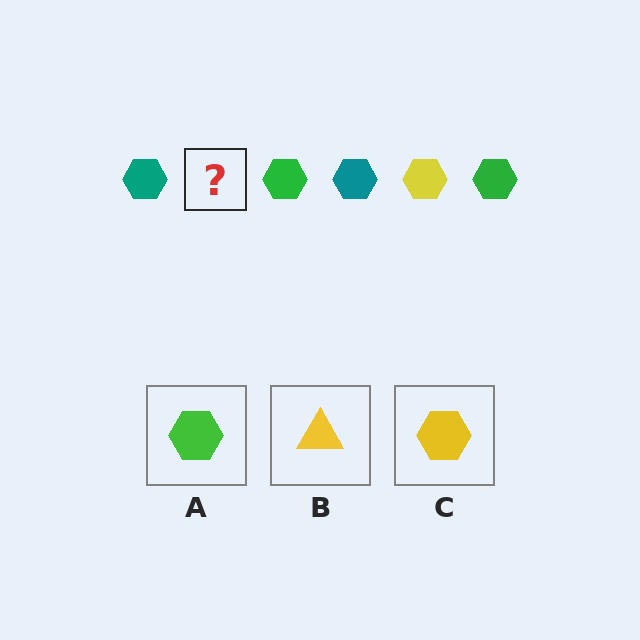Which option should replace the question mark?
Option C.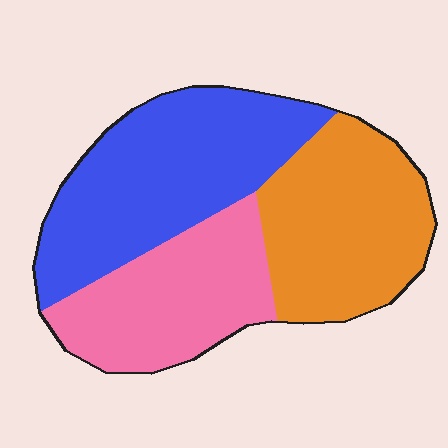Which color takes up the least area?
Pink, at roughly 30%.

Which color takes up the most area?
Blue, at roughly 40%.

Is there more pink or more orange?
Orange.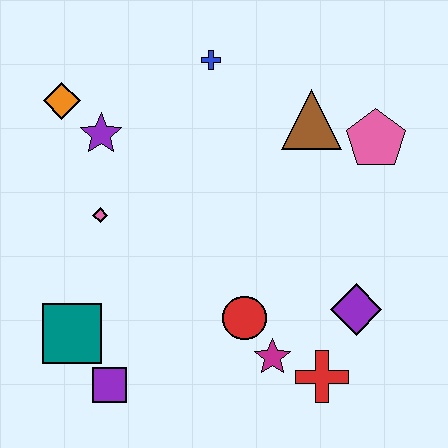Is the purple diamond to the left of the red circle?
No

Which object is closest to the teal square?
The purple square is closest to the teal square.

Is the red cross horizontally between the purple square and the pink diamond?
No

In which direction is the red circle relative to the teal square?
The red circle is to the right of the teal square.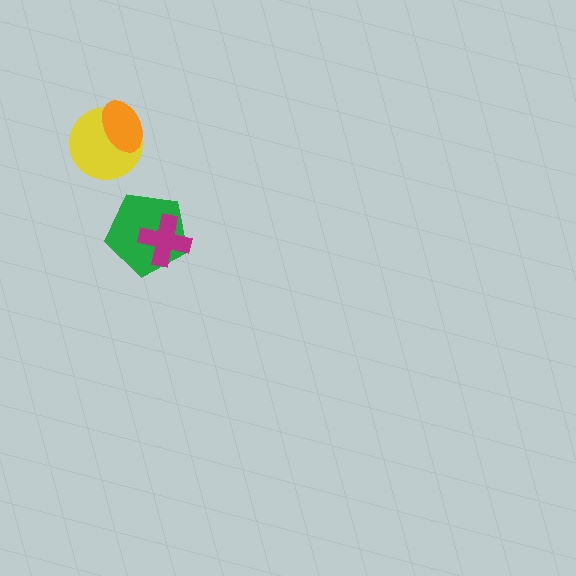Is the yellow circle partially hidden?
Yes, it is partially covered by another shape.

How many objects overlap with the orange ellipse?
1 object overlaps with the orange ellipse.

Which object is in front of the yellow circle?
The orange ellipse is in front of the yellow circle.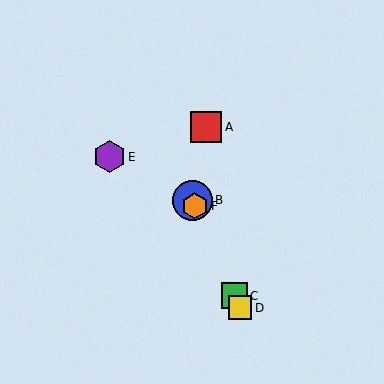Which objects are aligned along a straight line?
Objects B, C, D, F are aligned along a straight line.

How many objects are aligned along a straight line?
4 objects (B, C, D, F) are aligned along a straight line.